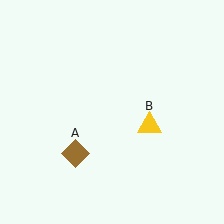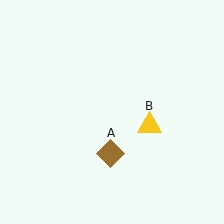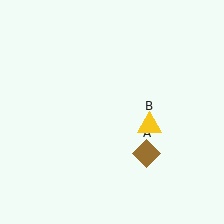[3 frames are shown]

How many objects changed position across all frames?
1 object changed position: brown diamond (object A).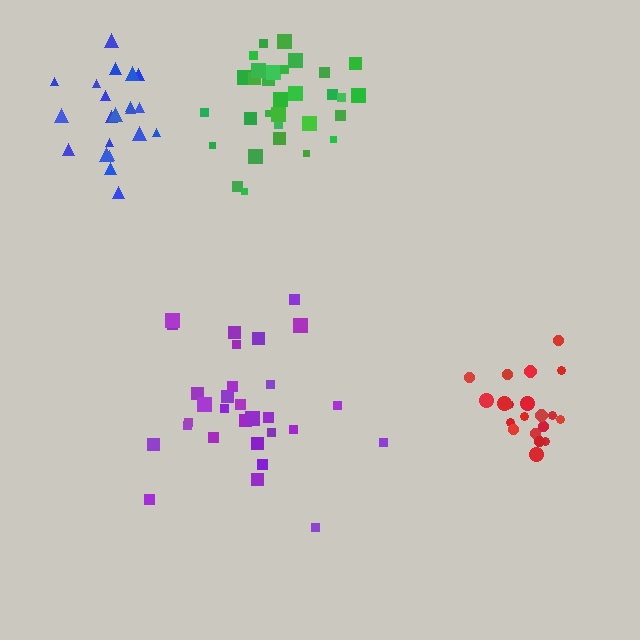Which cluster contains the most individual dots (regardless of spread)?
Purple (32).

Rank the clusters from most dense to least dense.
red, blue, green, purple.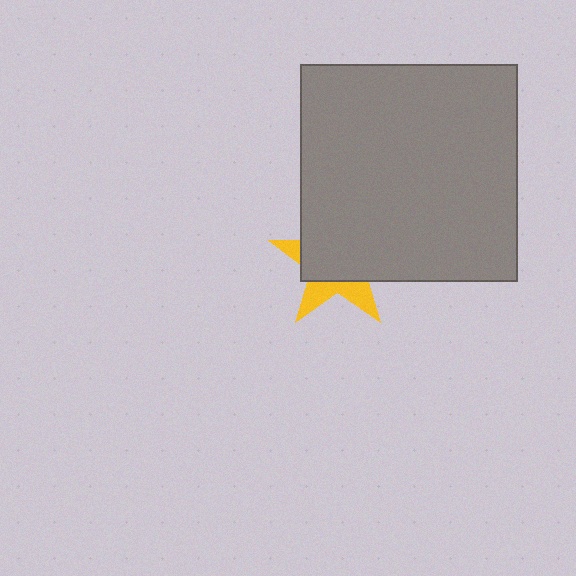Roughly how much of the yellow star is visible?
A small part of it is visible (roughly 34%).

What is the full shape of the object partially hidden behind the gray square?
The partially hidden object is a yellow star.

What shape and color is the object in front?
The object in front is a gray square.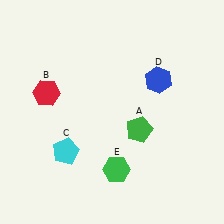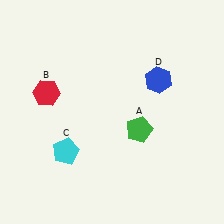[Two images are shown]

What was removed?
The green hexagon (E) was removed in Image 2.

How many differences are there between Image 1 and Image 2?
There is 1 difference between the two images.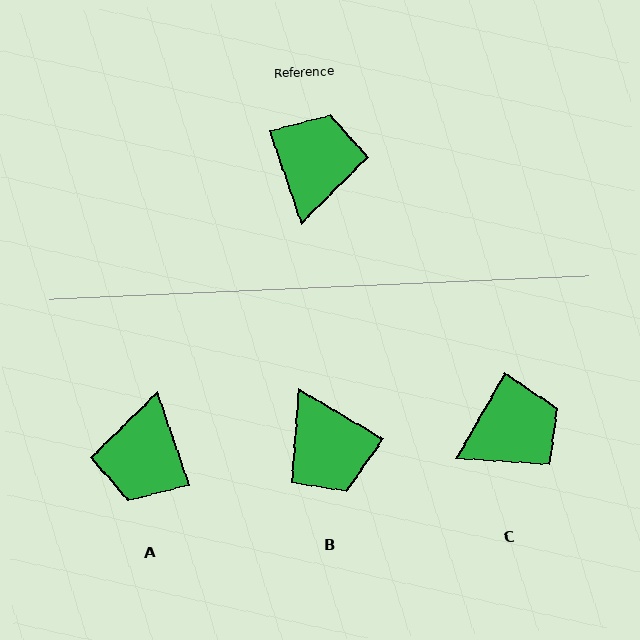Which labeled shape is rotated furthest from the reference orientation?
A, about 180 degrees away.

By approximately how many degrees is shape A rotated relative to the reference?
Approximately 180 degrees clockwise.